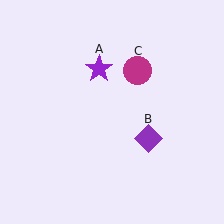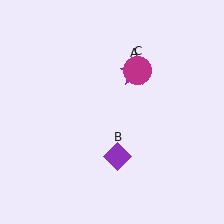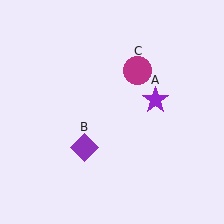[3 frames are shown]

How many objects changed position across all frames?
2 objects changed position: purple star (object A), purple diamond (object B).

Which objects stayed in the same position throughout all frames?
Magenta circle (object C) remained stationary.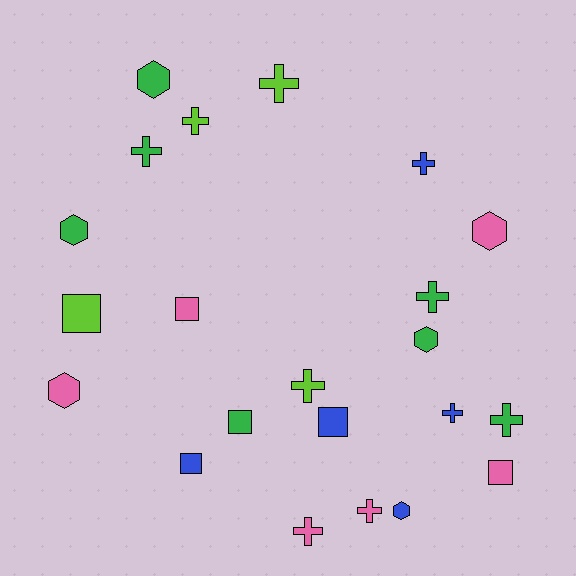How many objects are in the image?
There are 22 objects.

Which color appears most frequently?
Green, with 7 objects.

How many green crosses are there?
There are 3 green crosses.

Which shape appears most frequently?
Cross, with 10 objects.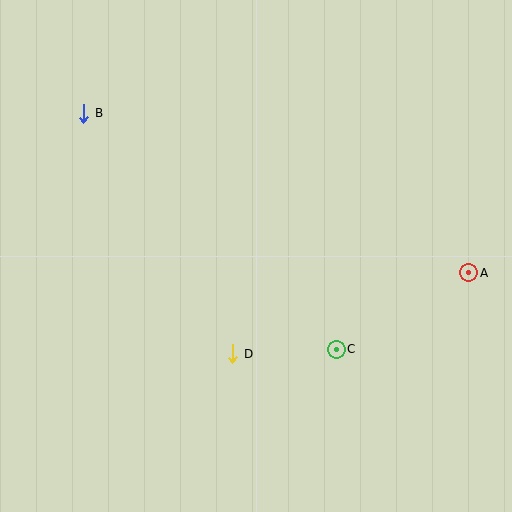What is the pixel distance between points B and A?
The distance between B and A is 416 pixels.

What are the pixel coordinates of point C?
Point C is at (336, 349).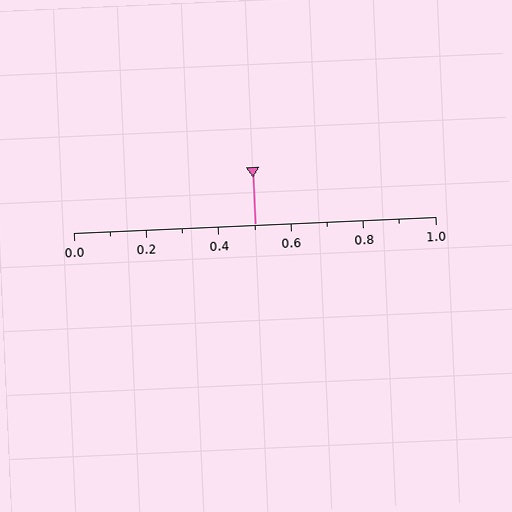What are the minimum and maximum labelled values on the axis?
The axis runs from 0.0 to 1.0.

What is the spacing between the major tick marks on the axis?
The major ticks are spaced 0.2 apart.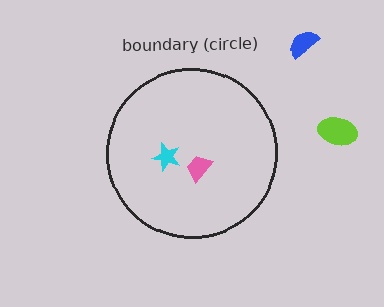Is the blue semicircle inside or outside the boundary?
Outside.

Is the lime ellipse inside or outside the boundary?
Outside.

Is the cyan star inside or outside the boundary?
Inside.